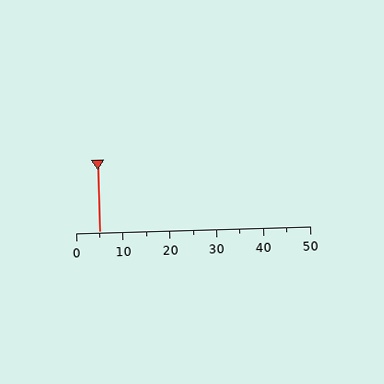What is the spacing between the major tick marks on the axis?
The major ticks are spaced 10 apart.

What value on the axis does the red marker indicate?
The marker indicates approximately 5.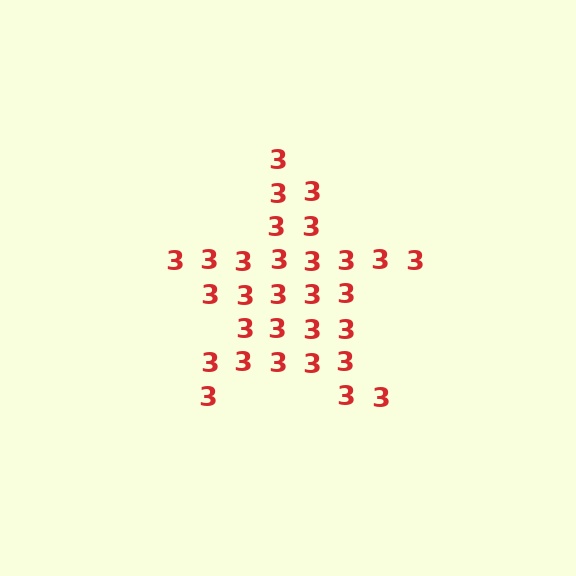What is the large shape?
The large shape is a star.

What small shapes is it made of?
It is made of small digit 3's.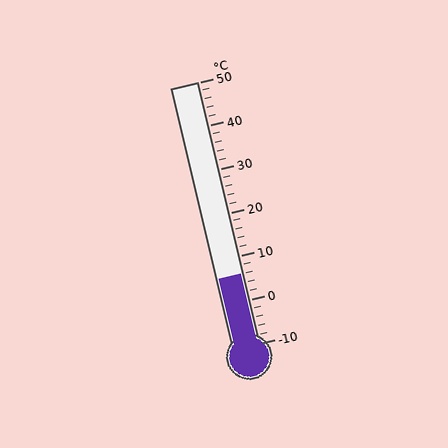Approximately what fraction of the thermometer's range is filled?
The thermometer is filled to approximately 25% of its range.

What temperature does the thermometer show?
The thermometer shows approximately 6°C.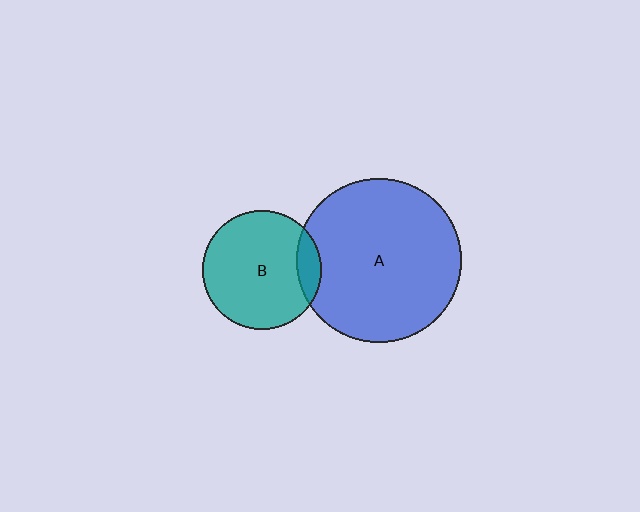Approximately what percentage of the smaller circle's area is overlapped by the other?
Approximately 10%.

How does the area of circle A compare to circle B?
Approximately 1.9 times.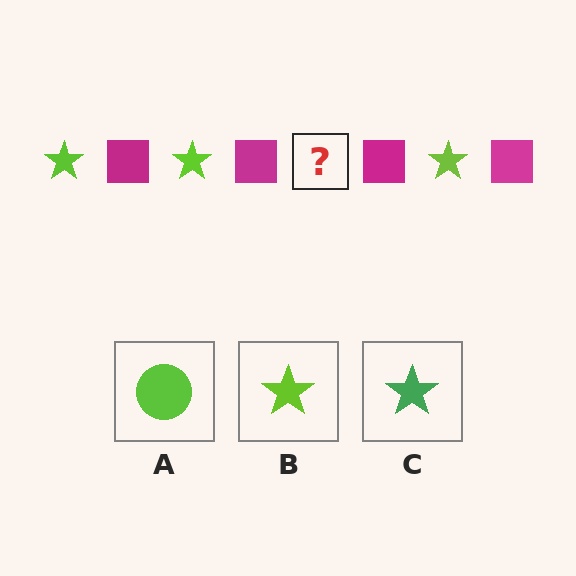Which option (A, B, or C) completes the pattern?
B.